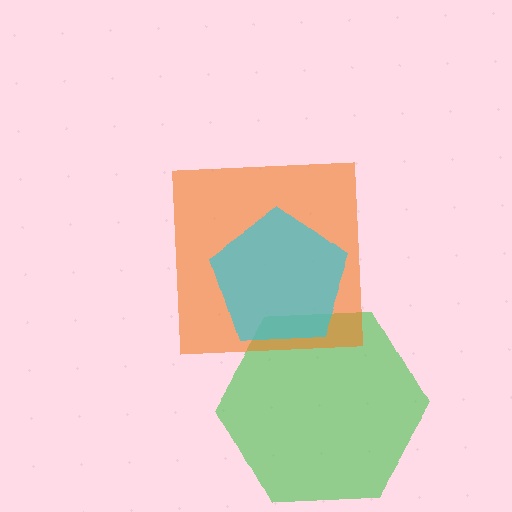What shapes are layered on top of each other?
The layered shapes are: a green hexagon, an orange square, a cyan pentagon.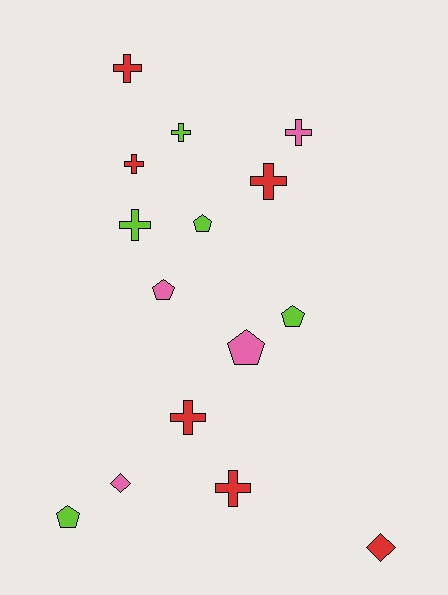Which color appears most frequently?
Red, with 6 objects.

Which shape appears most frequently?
Cross, with 8 objects.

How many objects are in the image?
There are 15 objects.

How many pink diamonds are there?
There is 1 pink diamond.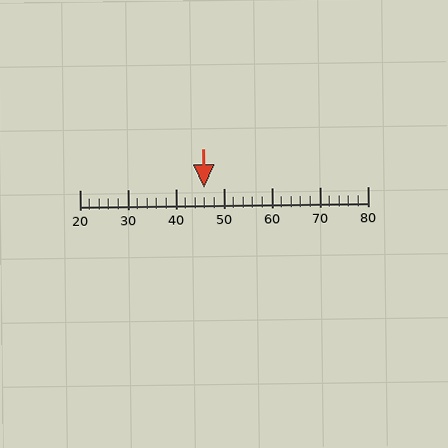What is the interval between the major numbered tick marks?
The major tick marks are spaced 10 units apart.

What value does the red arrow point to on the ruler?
The red arrow points to approximately 46.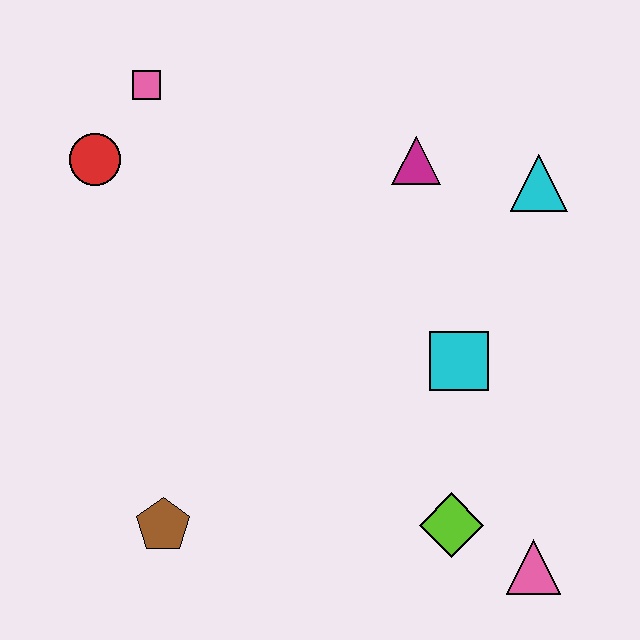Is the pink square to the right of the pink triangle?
No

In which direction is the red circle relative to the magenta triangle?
The red circle is to the left of the magenta triangle.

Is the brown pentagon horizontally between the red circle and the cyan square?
Yes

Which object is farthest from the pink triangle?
The pink square is farthest from the pink triangle.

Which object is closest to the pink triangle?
The lime diamond is closest to the pink triangle.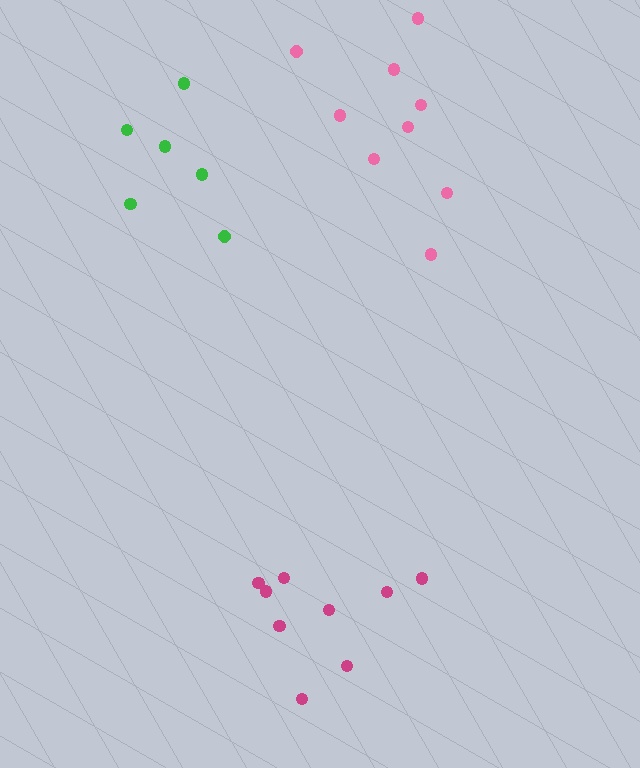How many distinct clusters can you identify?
There are 3 distinct clusters.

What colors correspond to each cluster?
The clusters are colored: pink, green, magenta.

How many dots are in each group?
Group 1: 9 dots, Group 2: 6 dots, Group 3: 9 dots (24 total).